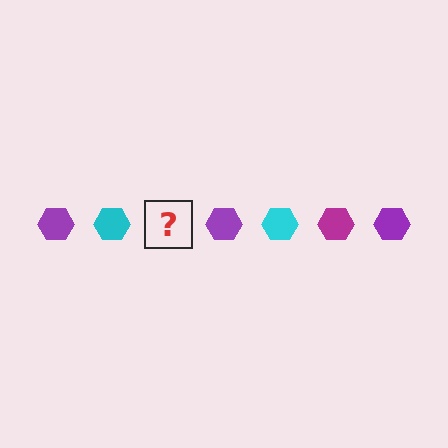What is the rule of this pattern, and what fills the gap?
The rule is that the pattern cycles through purple, cyan, magenta hexagons. The gap should be filled with a magenta hexagon.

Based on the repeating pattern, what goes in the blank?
The blank should be a magenta hexagon.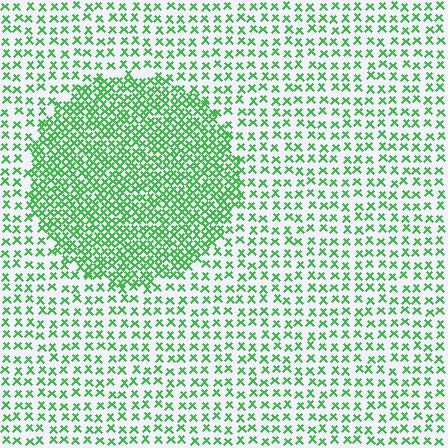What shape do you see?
I see a circle.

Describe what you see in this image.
The image contains small green elements arranged at two different densities. A circle-shaped region is visible where the elements are more densely packed than the surrounding area.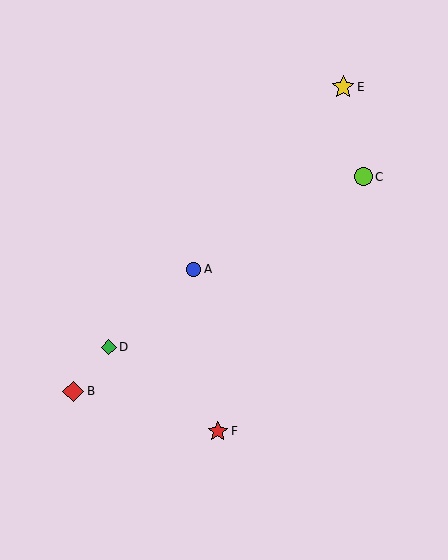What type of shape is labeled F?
Shape F is a red star.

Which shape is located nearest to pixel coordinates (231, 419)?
The red star (labeled F) at (218, 431) is nearest to that location.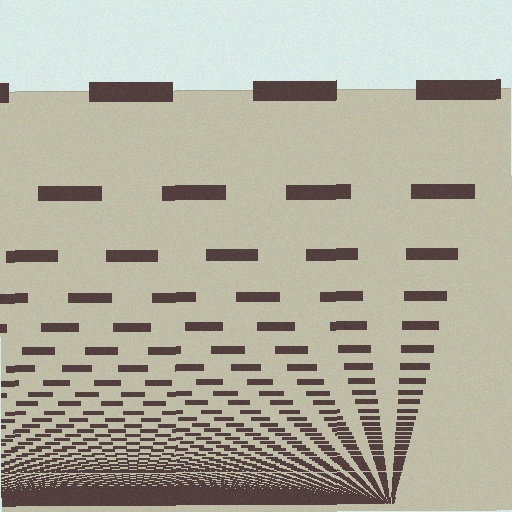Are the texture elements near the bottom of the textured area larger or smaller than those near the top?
Smaller. The gradient is inverted — elements near the bottom are smaller and denser.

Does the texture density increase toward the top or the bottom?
Density increases toward the bottom.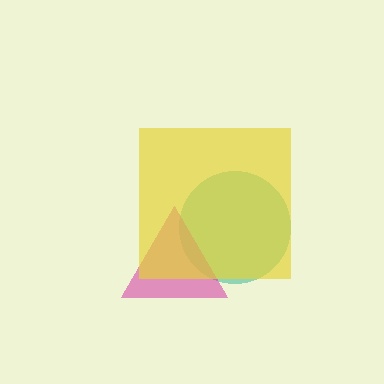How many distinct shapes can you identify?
There are 3 distinct shapes: a teal circle, a magenta triangle, a yellow square.